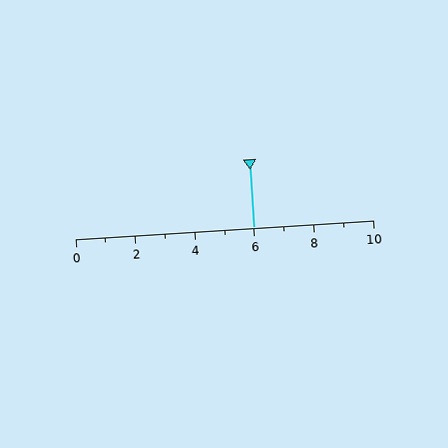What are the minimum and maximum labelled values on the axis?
The axis runs from 0 to 10.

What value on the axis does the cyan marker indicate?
The marker indicates approximately 6.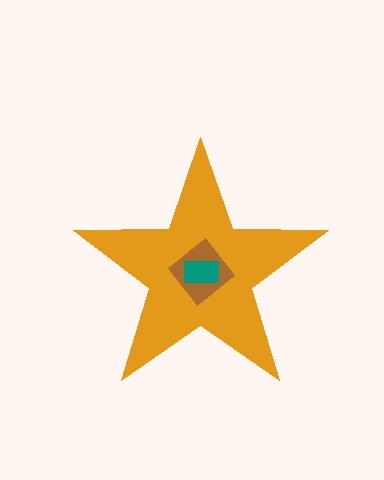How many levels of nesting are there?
3.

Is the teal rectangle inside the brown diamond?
Yes.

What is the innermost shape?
The teal rectangle.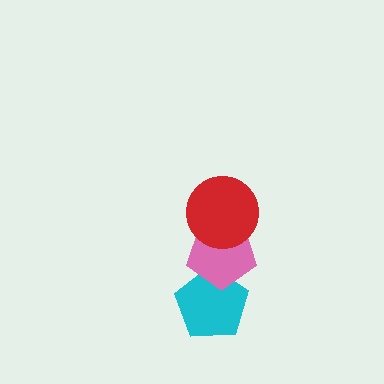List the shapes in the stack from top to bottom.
From top to bottom: the red circle, the pink pentagon, the cyan pentagon.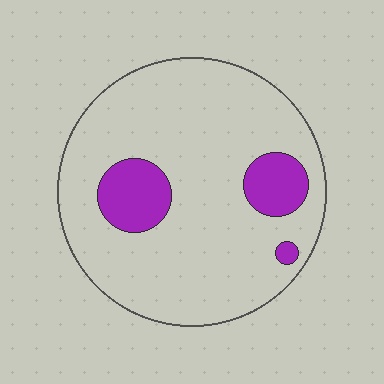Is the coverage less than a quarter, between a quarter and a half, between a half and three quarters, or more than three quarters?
Less than a quarter.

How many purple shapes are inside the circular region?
3.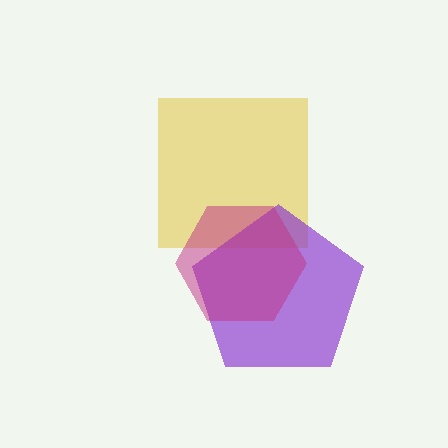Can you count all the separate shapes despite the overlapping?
Yes, there are 3 separate shapes.